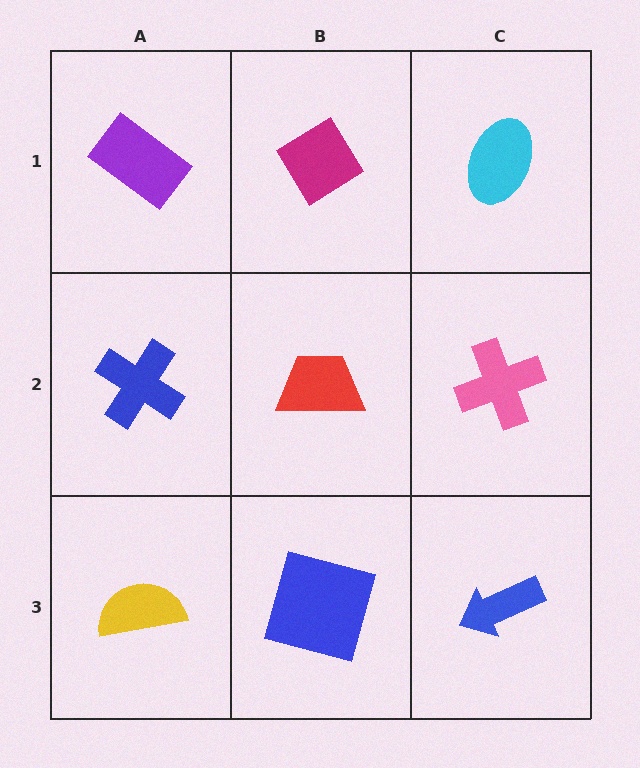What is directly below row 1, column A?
A blue cross.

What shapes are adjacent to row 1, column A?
A blue cross (row 2, column A), a magenta diamond (row 1, column B).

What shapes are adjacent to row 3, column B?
A red trapezoid (row 2, column B), a yellow semicircle (row 3, column A), a blue arrow (row 3, column C).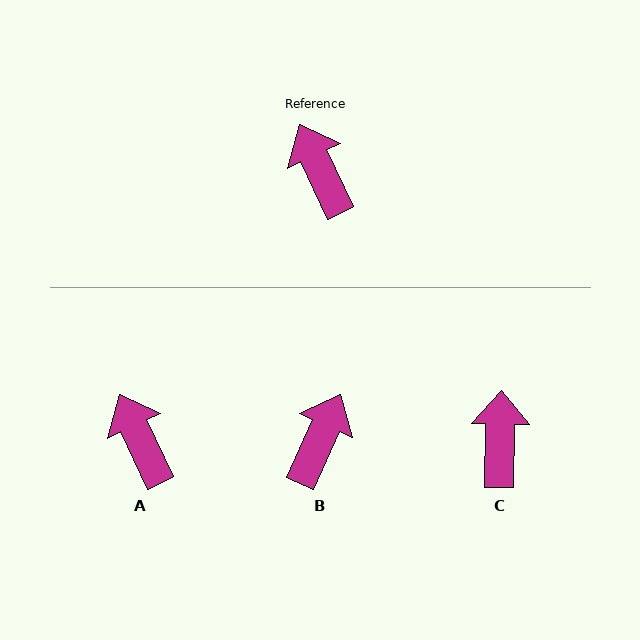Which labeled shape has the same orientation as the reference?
A.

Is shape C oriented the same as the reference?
No, it is off by about 27 degrees.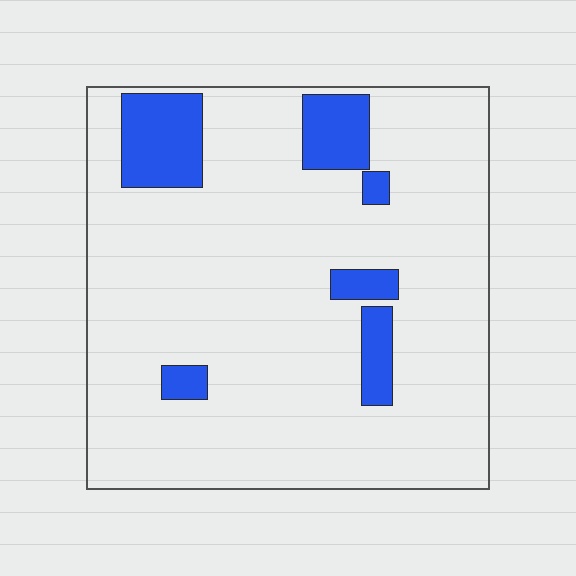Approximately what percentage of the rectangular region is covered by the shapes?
Approximately 15%.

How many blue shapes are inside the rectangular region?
6.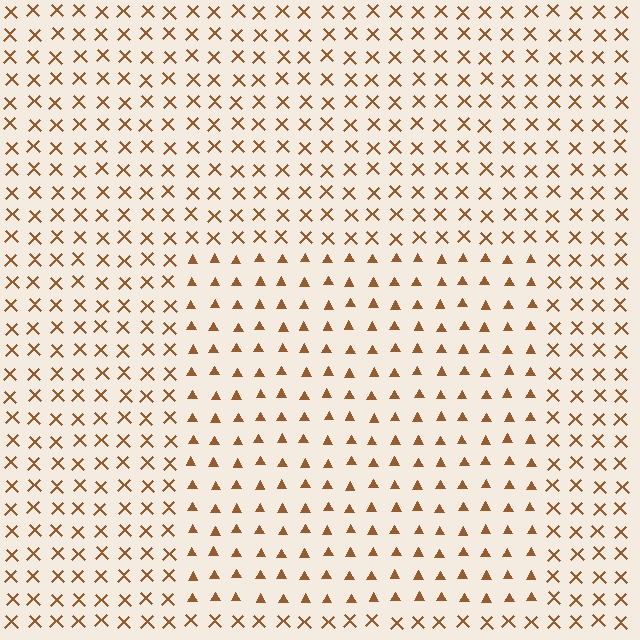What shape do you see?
I see a rectangle.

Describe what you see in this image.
The image is filled with small brown elements arranged in a uniform grid. A rectangle-shaped region contains triangles, while the surrounding area contains X marks. The boundary is defined purely by the change in element shape.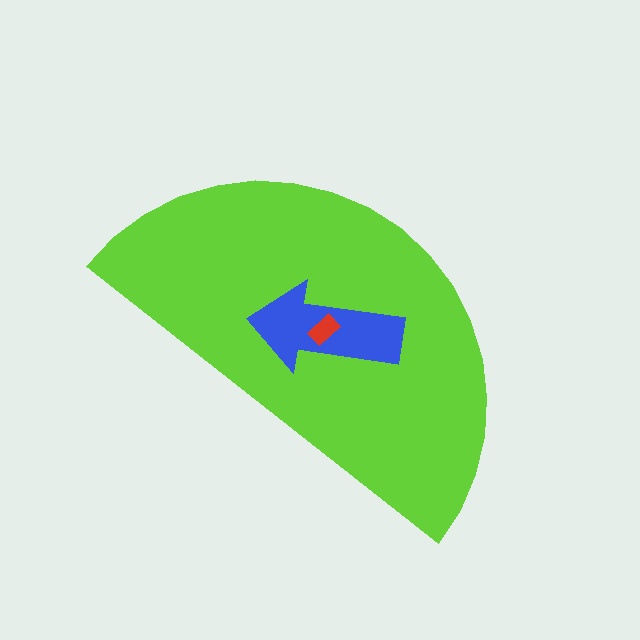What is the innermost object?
The red rectangle.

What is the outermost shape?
The lime semicircle.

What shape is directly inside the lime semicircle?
The blue arrow.